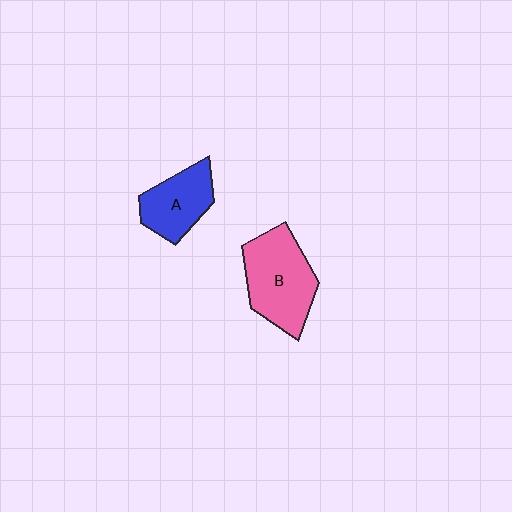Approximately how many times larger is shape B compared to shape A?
Approximately 1.4 times.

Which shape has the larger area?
Shape B (pink).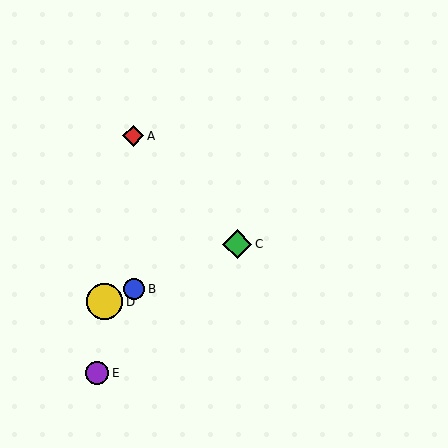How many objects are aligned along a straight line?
3 objects (B, C, D) are aligned along a straight line.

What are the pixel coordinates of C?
Object C is at (237, 244).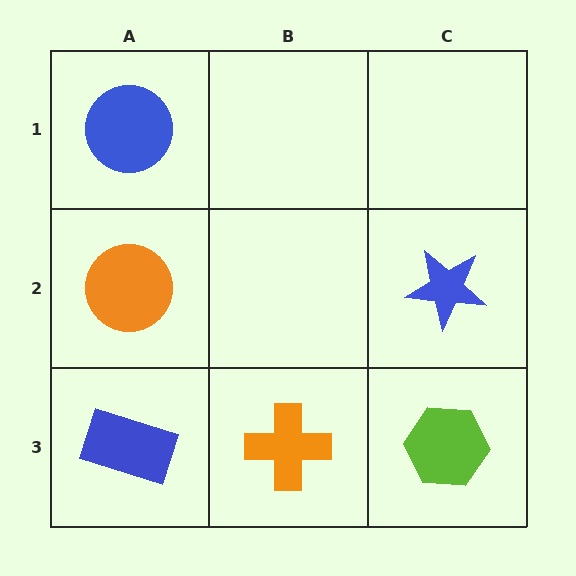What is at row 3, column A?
A blue rectangle.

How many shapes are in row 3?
3 shapes.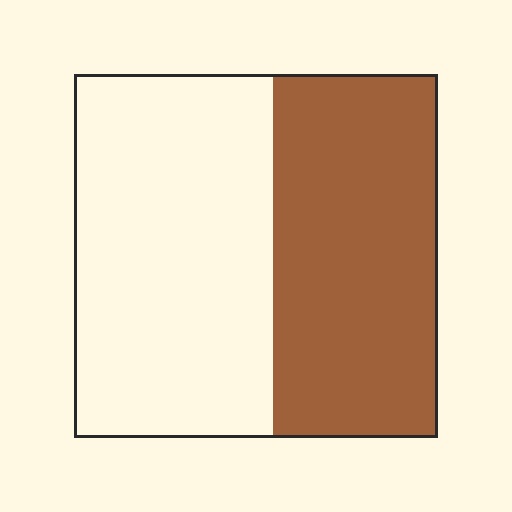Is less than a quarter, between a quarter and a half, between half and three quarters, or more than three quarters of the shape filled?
Between a quarter and a half.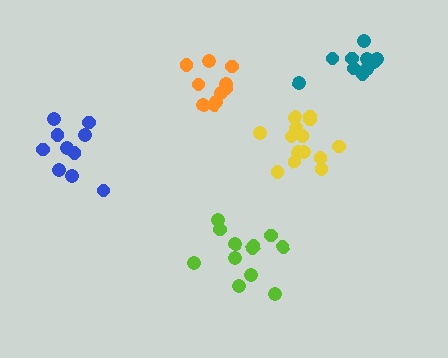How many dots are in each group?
Group 1: 10 dots, Group 2: 10 dots, Group 3: 14 dots, Group 4: 12 dots, Group 5: 10 dots (56 total).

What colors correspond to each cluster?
The clusters are colored: orange, blue, yellow, lime, teal.